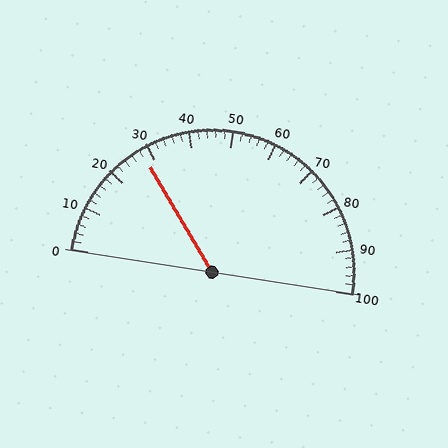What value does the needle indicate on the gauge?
The needle indicates approximately 28.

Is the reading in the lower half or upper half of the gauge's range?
The reading is in the lower half of the range (0 to 100).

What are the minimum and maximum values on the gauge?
The gauge ranges from 0 to 100.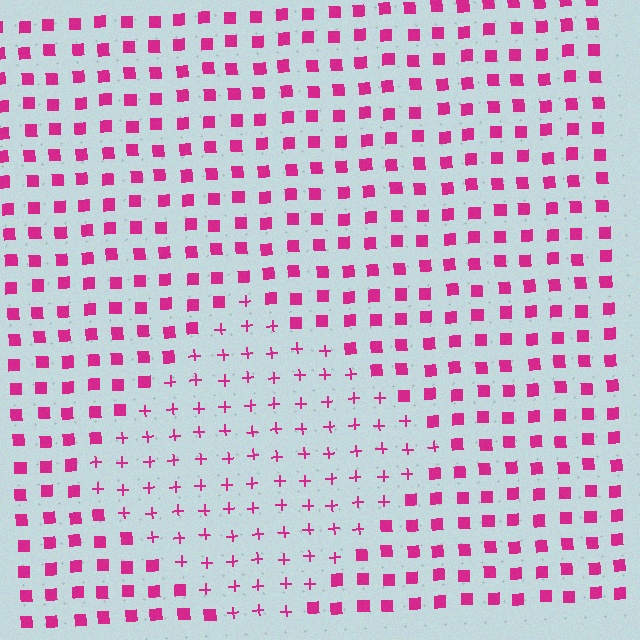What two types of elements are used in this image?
The image uses plus signs inside the diamond region and squares outside it.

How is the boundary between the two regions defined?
The boundary is defined by a change in element shape: plus signs inside vs. squares outside. All elements share the same color and spacing.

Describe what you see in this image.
The image is filled with small magenta elements arranged in a uniform grid. A diamond-shaped region contains plus signs, while the surrounding area contains squares. The boundary is defined purely by the change in element shape.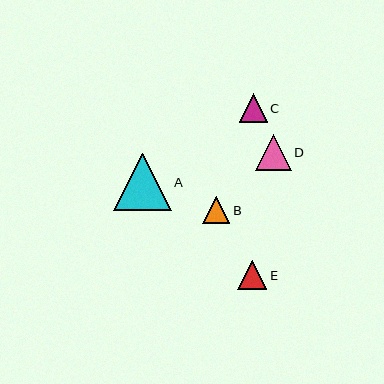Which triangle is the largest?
Triangle A is the largest with a size of approximately 58 pixels.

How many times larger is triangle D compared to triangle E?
Triangle D is approximately 1.2 times the size of triangle E.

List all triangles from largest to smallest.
From largest to smallest: A, D, E, C, B.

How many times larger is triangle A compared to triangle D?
Triangle A is approximately 1.6 times the size of triangle D.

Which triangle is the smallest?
Triangle B is the smallest with a size of approximately 27 pixels.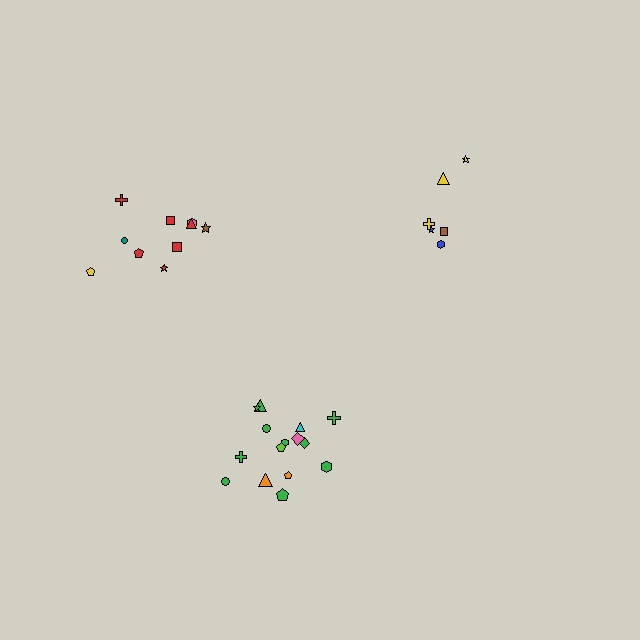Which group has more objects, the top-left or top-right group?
The top-left group.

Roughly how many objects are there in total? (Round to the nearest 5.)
Roughly 30 objects in total.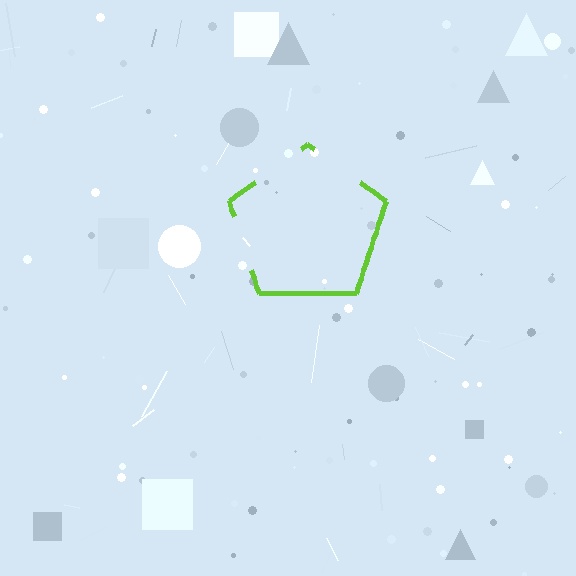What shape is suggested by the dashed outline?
The dashed outline suggests a pentagon.